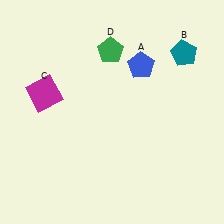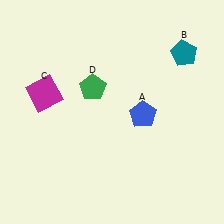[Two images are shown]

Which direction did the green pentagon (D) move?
The green pentagon (D) moved down.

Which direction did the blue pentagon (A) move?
The blue pentagon (A) moved down.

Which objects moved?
The objects that moved are: the blue pentagon (A), the green pentagon (D).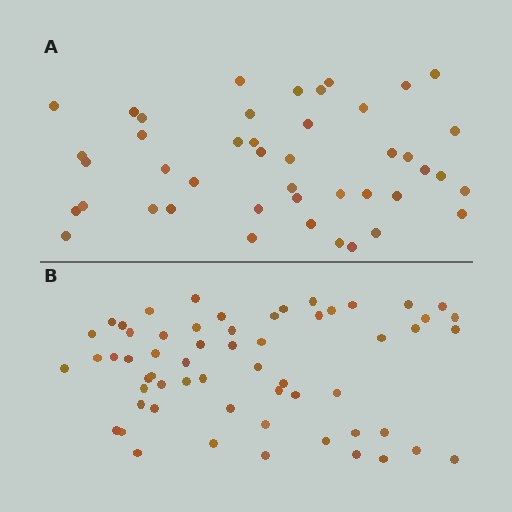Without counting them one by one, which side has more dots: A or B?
Region B (the bottom region) has more dots.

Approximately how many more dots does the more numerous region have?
Region B has approximately 15 more dots than region A.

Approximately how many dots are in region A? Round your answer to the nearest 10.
About 40 dots. (The exact count is 44, which rounds to 40.)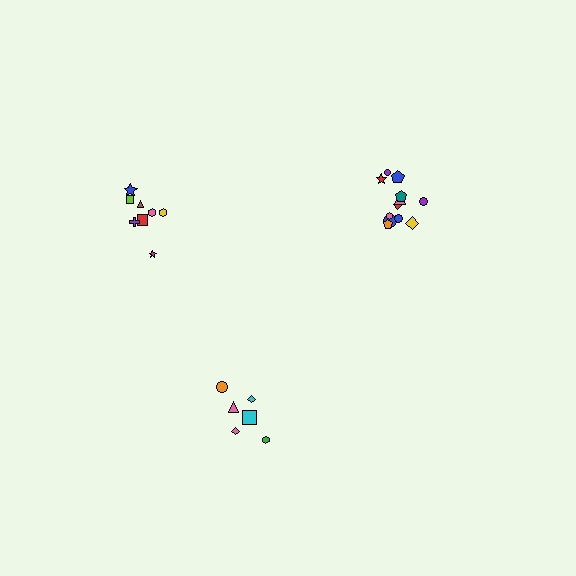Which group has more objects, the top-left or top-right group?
The top-right group.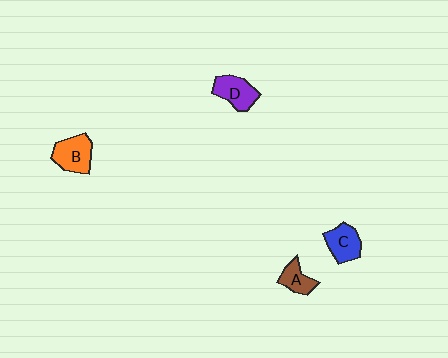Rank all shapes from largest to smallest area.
From largest to smallest: B (orange), D (purple), C (blue), A (brown).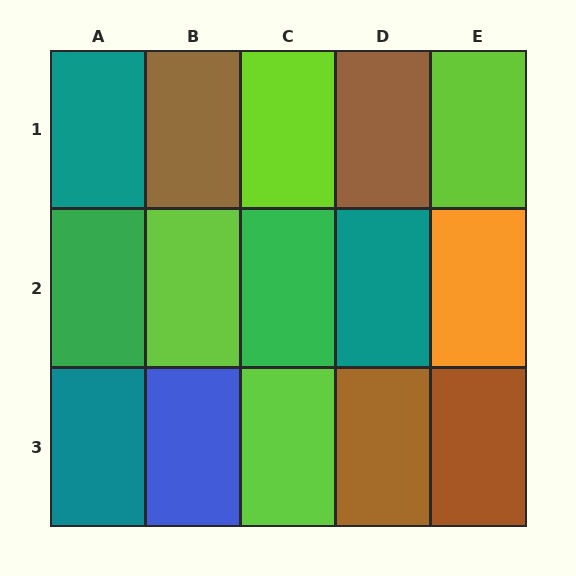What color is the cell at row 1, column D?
Brown.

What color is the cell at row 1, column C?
Lime.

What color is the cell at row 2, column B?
Lime.